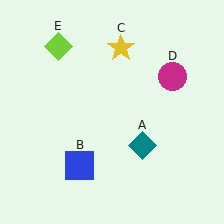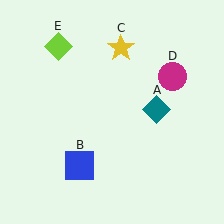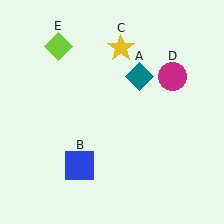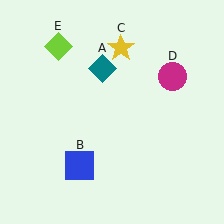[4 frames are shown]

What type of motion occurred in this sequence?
The teal diamond (object A) rotated counterclockwise around the center of the scene.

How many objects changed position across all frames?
1 object changed position: teal diamond (object A).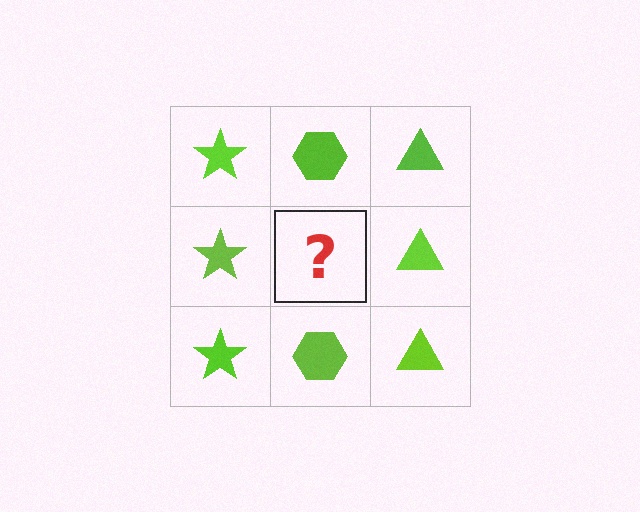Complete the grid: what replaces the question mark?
The question mark should be replaced with a lime hexagon.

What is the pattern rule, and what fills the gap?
The rule is that each column has a consistent shape. The gap should be filled with a lime hexagon.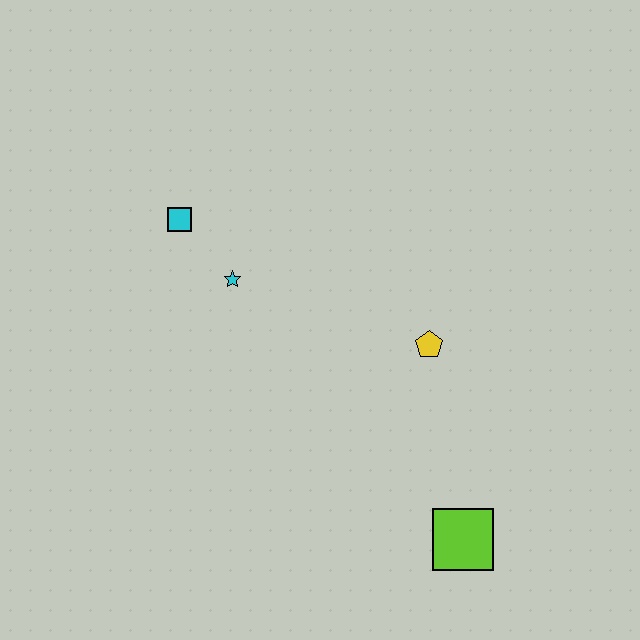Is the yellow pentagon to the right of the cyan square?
Yes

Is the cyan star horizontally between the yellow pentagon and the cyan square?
Yes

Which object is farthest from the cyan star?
The lime square is farthest from the cyan star.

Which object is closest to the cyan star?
The cyan square is closest to the cyan star.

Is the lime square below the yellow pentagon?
Yes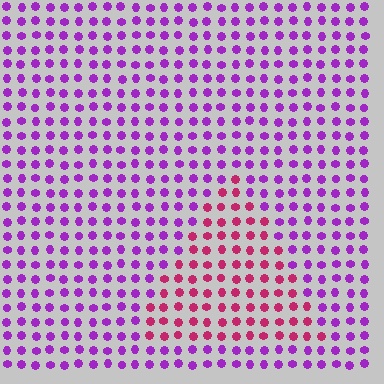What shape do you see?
I see a triangle.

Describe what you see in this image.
The image is filled with small purple elements in a uniform arrangement. A triangle-shaped region is visible where the elements are tinted to a slightly different hue, forming a subtle color boundary.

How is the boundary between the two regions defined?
The boundary is defined purely by a slight shift in hue (about 47 degrees). Spacing, size, and orientation are identical on both sides.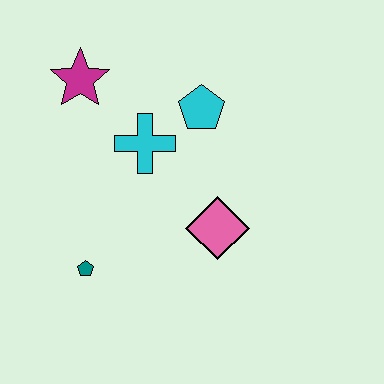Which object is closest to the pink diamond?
The cyan cross is closest to the pink diamond.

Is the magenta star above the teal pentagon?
Yes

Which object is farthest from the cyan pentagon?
The teal pentagon is farthest from the cyan pentagon.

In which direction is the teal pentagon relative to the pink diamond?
The teal pentagon is to the left of the pink diamond.